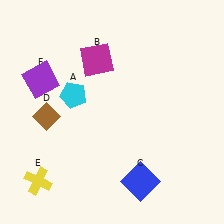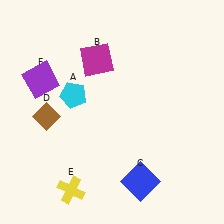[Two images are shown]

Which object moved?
The yellow cross (E) moved right.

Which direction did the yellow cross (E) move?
The yellow cross (E) moved right.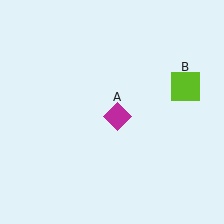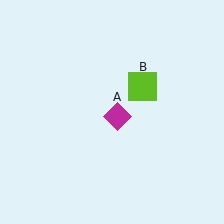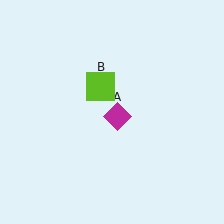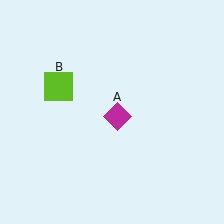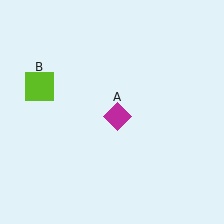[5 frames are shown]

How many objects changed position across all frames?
1 object changed position: lime square (object B).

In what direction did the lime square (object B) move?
The lime square (object B) moved left.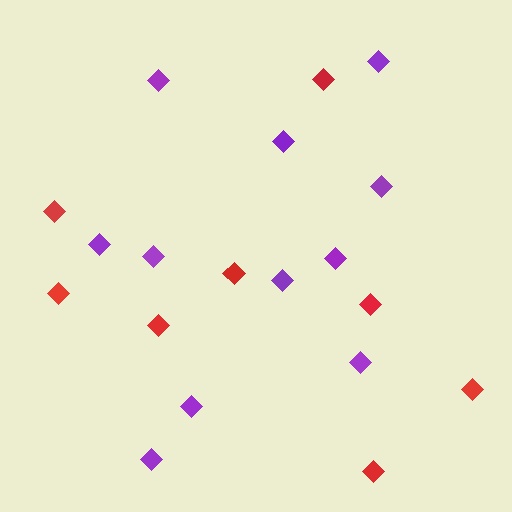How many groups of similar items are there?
There are 2 groups: one group of red diamonds (8) and one group of purple diamonds (11).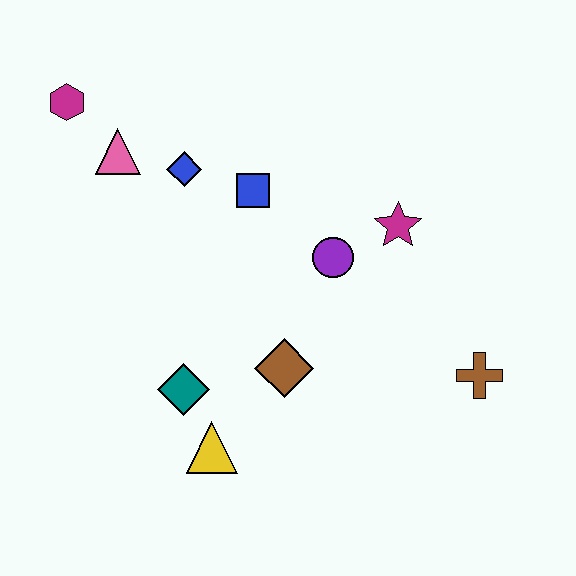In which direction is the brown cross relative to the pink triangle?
The brown cross is to the right of the pink triangle.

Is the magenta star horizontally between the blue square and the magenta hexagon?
No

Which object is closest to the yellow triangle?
The teal diamond is closest to the yellow triangle.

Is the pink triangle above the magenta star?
Yes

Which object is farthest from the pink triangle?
The brown cross is farthest from the pink triangle.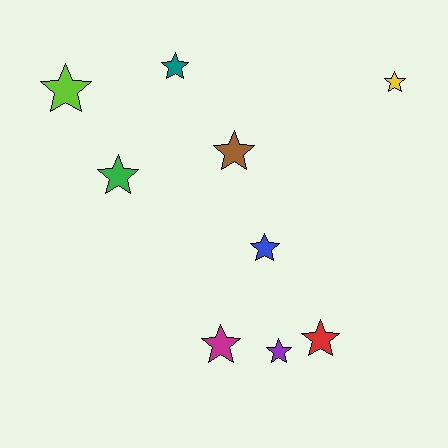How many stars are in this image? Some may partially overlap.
There are 9 stars.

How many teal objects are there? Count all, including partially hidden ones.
There is 1 teal object.